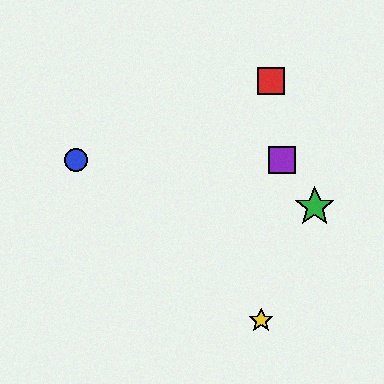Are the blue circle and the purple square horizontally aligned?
Yes, both are at y≈160.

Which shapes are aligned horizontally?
The blue circle, the purple square are aligned horizontally.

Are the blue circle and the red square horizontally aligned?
No, the blue circle is at y≈160 and the red square is at y≈81.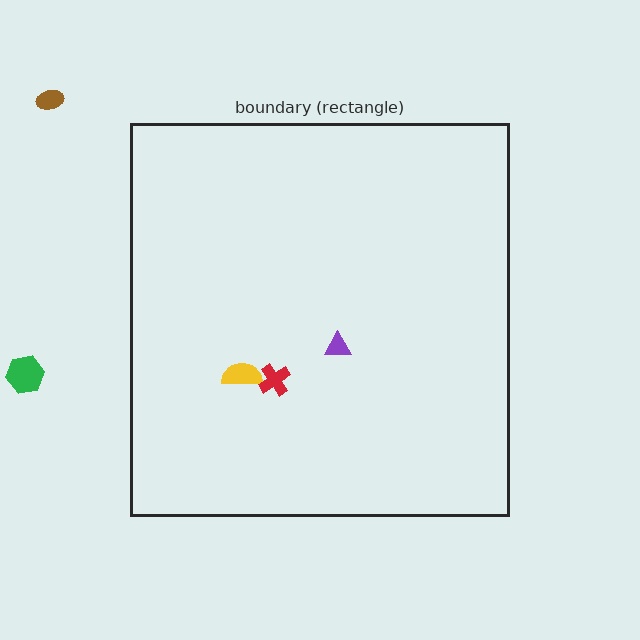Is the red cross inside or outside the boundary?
Inside.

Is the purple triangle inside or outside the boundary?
Inside.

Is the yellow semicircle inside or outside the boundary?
Inside.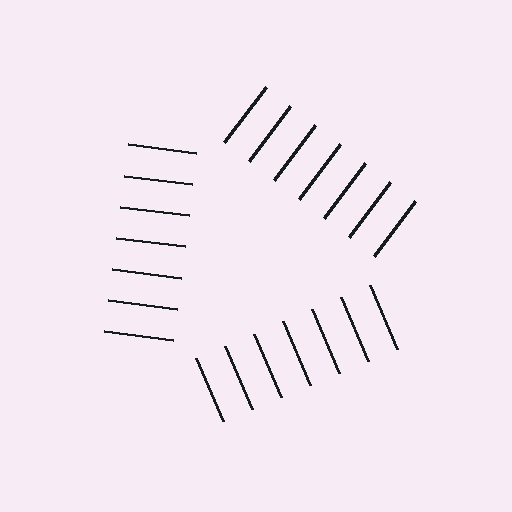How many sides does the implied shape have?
3 sides — the line-ends trace a triangle.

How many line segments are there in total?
21 — 7 along each of the 3 edges.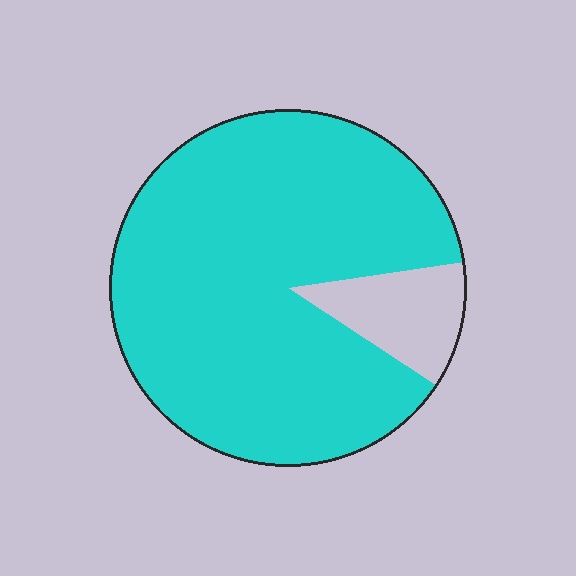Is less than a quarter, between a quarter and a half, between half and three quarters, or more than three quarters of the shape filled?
More than three quarters.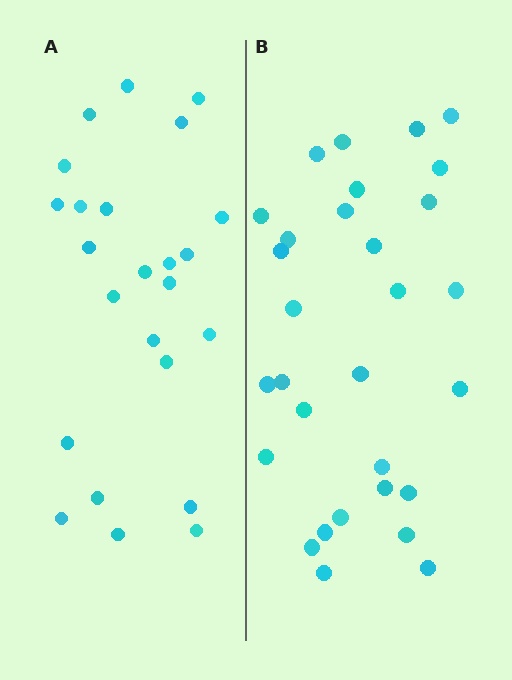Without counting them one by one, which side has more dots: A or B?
Region B (the right region) has more dots.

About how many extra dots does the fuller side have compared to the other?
Region B has about 6 more dots than region A.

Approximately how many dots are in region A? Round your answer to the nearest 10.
About 20 dots. (The exact count is 24, which rounds to 20.)